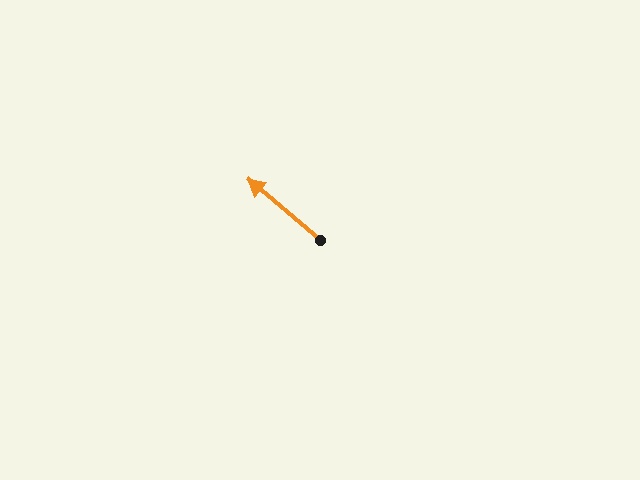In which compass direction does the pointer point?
Northwest.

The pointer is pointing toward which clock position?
Roughly 10 o'clock.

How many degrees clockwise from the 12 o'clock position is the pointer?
Approximately 310 degrees.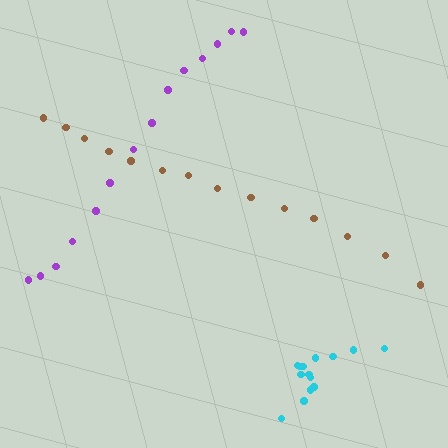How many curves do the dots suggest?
There are 3 distinct paths.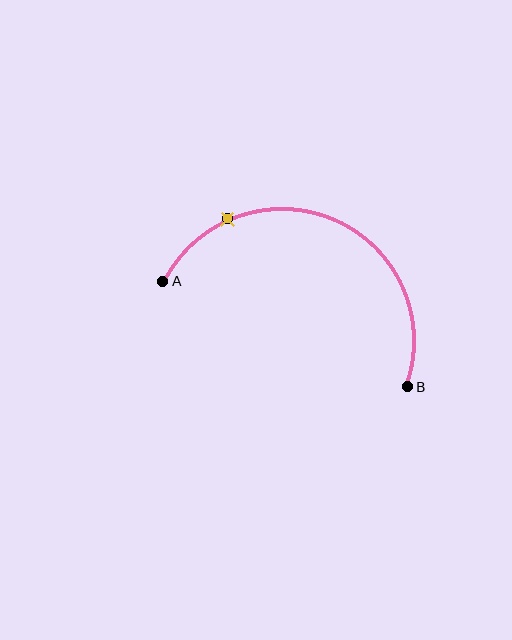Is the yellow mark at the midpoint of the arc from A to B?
No. The yellow mark lies on the arc but is closer to endpoint A. The arc midpoint would be at the point on the curve equidistant along the arc from both A and B.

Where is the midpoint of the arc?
The arc midpoint is the point on the curve farthest from the straight line joining A and B. It sits above that line.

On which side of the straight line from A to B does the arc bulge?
The arc bulges above the straight line connecting A and B.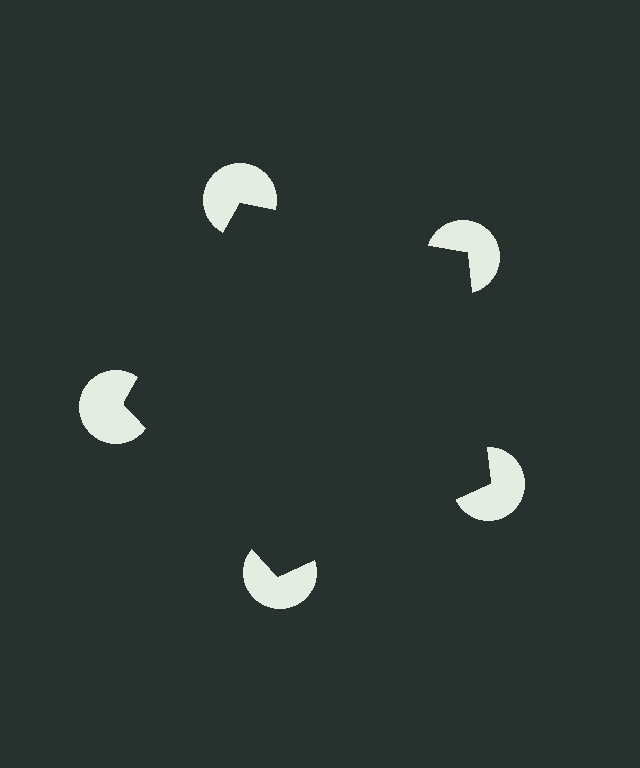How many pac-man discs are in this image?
There are 5 — one at each vertex of the illusory pentagon.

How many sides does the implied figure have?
5 sides.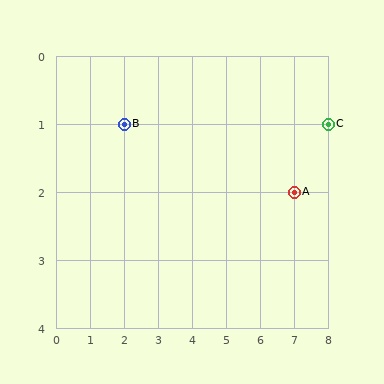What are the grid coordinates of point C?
Point C is at grid coordinates (8, 1).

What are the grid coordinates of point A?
Point A is at grid coordinates (7, 2).